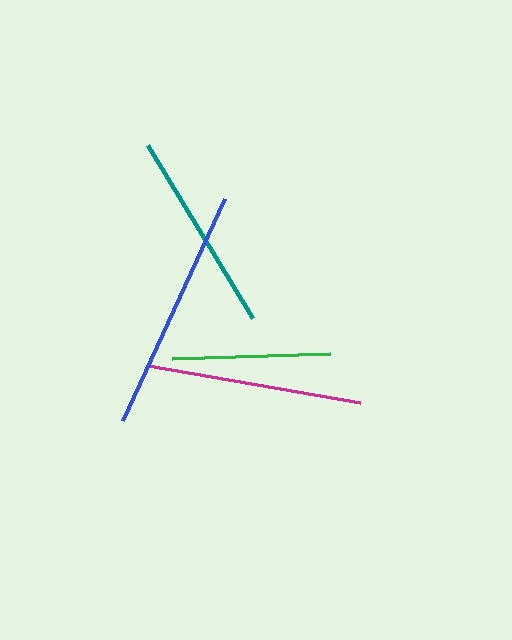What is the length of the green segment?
The green segment is approximately 158 pixels long.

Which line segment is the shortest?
The green line is the shortest at approximately 158 pixels.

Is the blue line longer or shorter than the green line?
The blue line is longer than the green line.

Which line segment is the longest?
The blue line is the longest at approximately 244 pixels.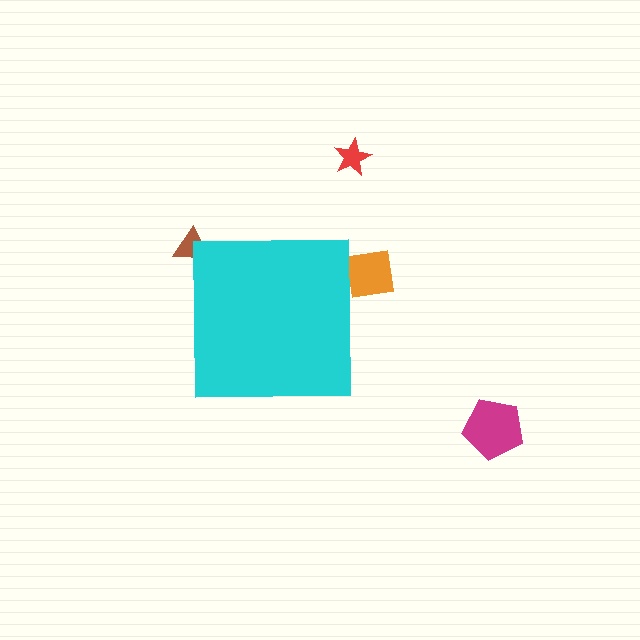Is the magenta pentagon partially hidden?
No, the magenta pentagon is fully visible.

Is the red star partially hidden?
No, the red star is fully visible.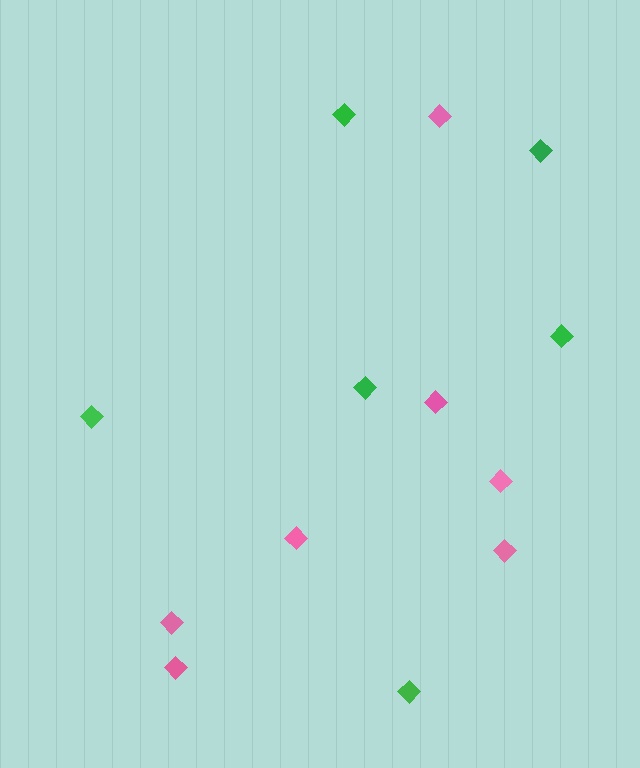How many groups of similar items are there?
There are 2 groups: one group of pink diamonds (7) and one group of green diamonds (6).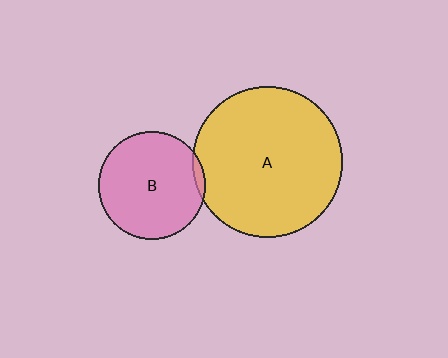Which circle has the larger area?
Circle A (yellow).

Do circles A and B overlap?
Yes.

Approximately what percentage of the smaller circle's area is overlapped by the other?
Approximately 5%.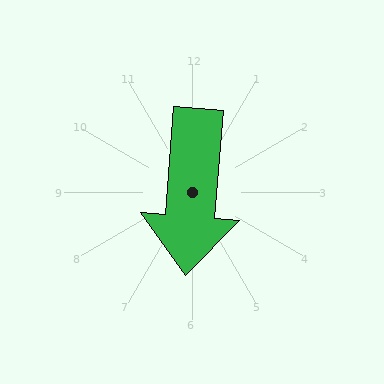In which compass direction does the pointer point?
South.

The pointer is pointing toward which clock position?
Roughly 6 o'clock.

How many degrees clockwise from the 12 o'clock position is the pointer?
Approximately 185 degrees.